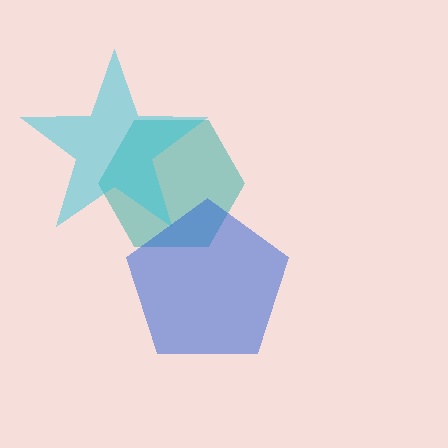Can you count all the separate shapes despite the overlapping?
Yes, there are 3 separate shapes.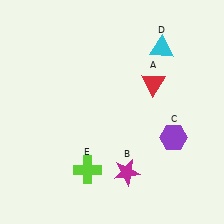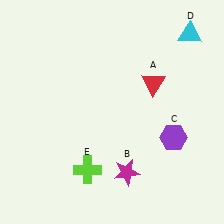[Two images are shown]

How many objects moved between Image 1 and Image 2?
1 object moved between the two images.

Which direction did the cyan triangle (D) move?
The cyan triangle (D) moved right.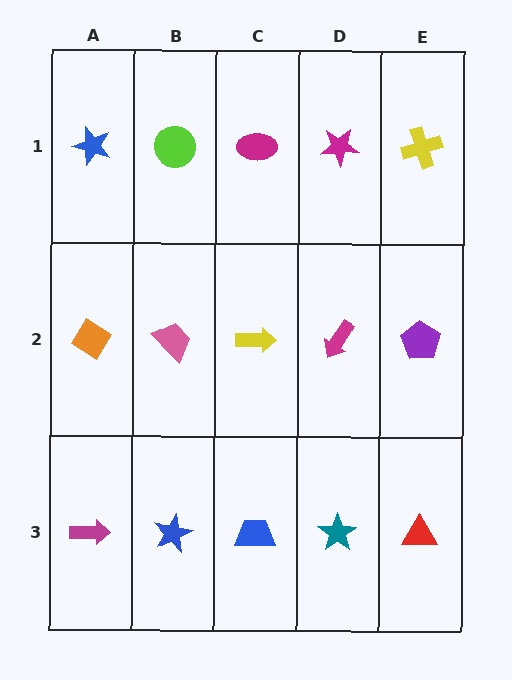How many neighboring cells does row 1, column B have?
3.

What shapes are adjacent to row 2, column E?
A yellow cross (row 1, column E), a red triangle (row 3, column E), a magenta arrow (row 2, column D).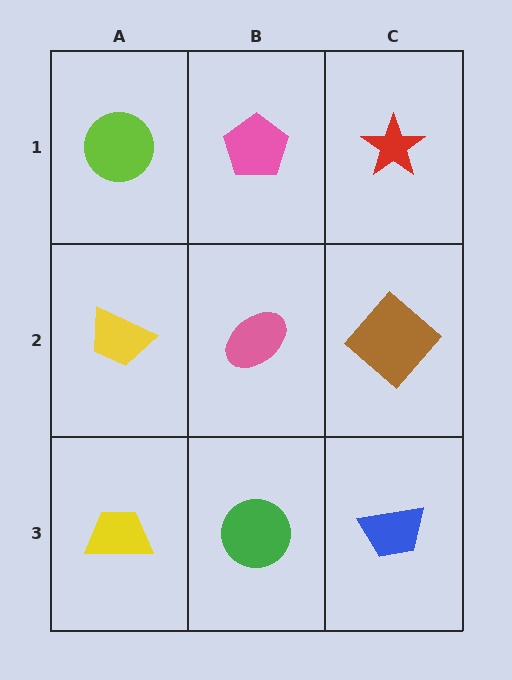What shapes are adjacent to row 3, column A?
A yellow trapezoid (row 2, column A), a green circle (row 3, column B).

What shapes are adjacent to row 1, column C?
A brown diamond (row 2, column C), a pink pentagon (row 1, column B).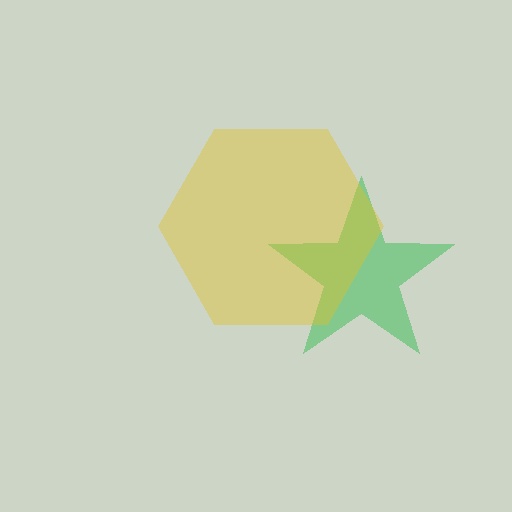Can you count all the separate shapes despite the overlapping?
Yes, there are 2 separate shapes.